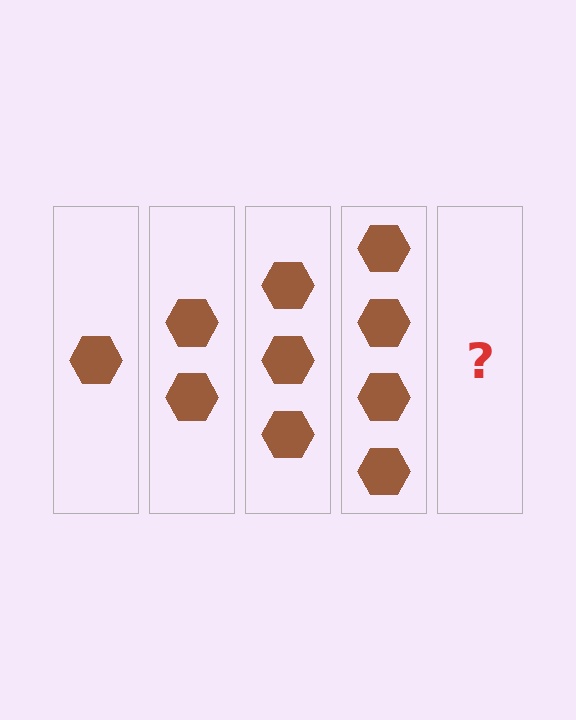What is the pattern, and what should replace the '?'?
The pattern is that each step adds one more hexagon. The '?' should be 5 hexagons.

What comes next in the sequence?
The next element should be 5 hexagons.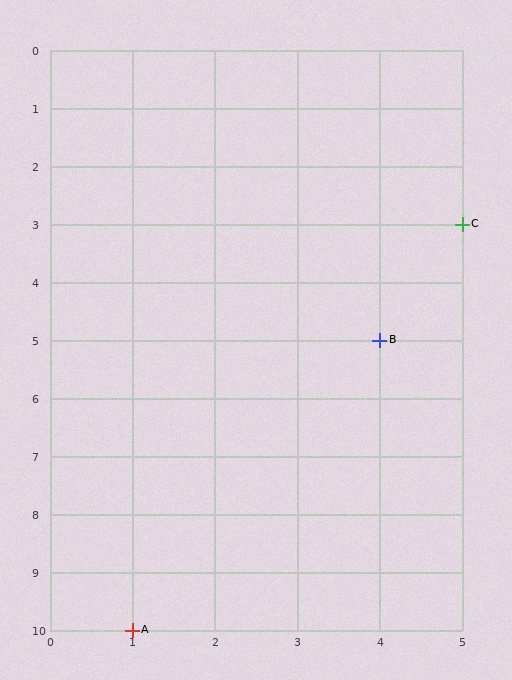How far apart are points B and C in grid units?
Points B and C are 1 column and 2 rows apart (about 2.2 grid units diagonally).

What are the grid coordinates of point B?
Point B is at grid coordinates (4, 5).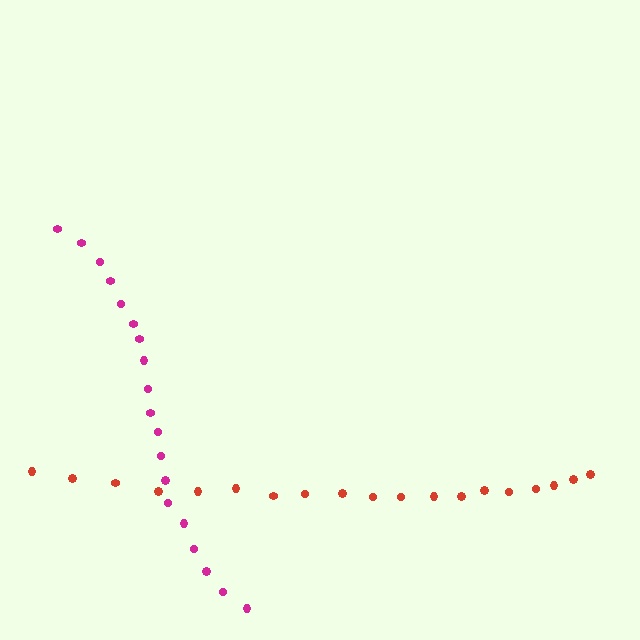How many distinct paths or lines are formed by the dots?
There are 2 distinct paths.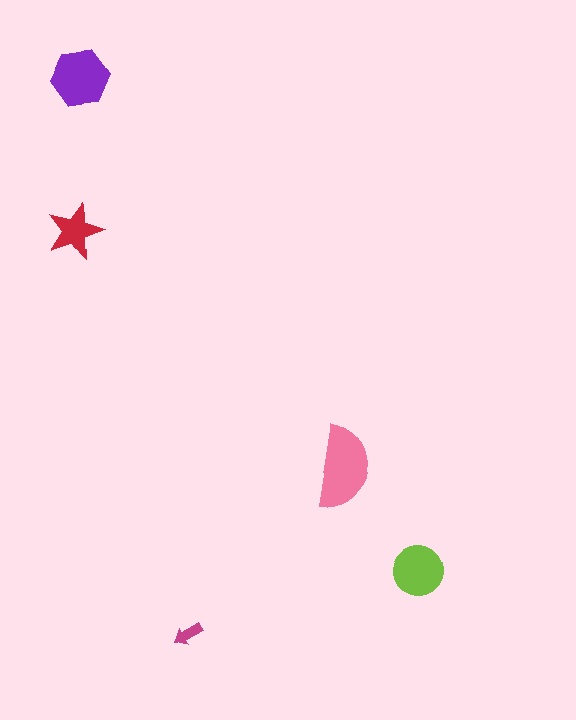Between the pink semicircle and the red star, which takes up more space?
The pink semicircle.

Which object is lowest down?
The magenta arrow is bottommost.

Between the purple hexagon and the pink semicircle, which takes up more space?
The pink semicircle.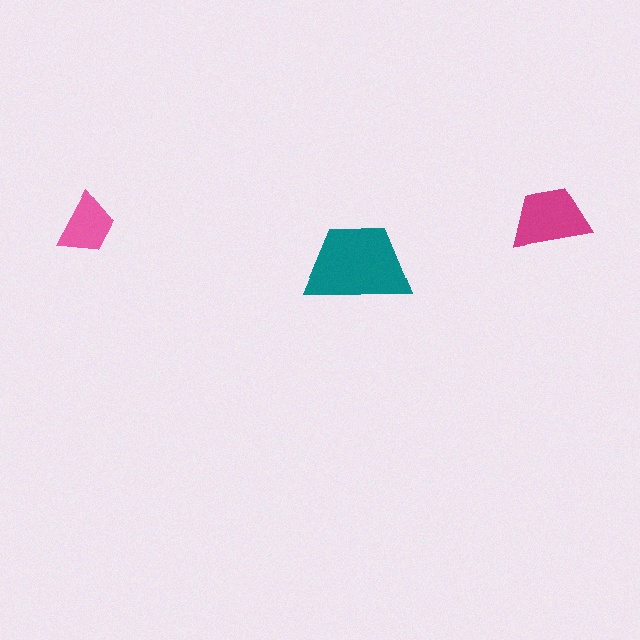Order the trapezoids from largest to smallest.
the teal one, the magenta one, the pink one.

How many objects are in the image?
There are 3 objects in the image.